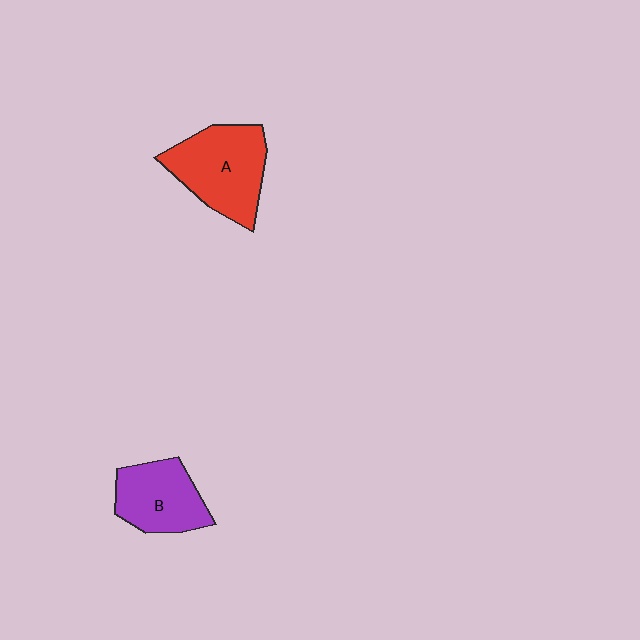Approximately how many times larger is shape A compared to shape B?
Approximately 1.3 times.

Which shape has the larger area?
Shape A (red).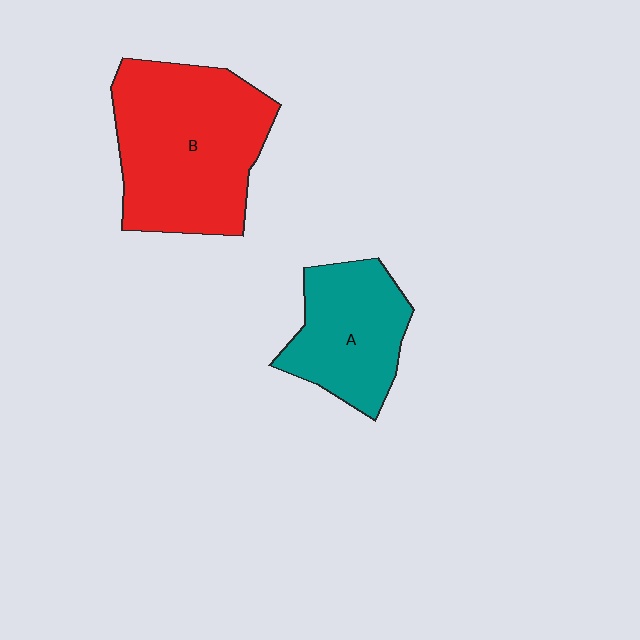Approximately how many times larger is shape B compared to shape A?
Approximately 1.6 times.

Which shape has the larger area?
Shape B (red).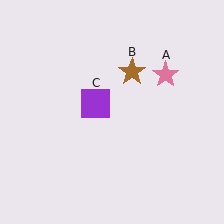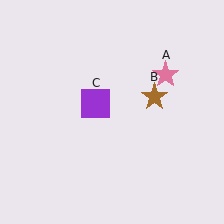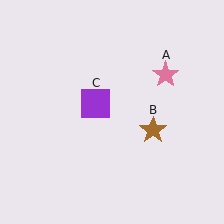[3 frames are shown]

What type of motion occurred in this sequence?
The brown star (object B) rotated clockwise around the center of the scene.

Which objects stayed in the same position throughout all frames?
Pink star (object A) and purple square (object C) remained stationary.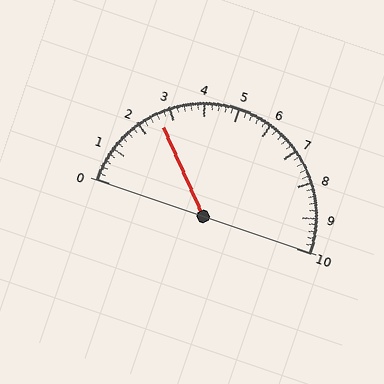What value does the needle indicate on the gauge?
The needle indicates approximately 2.6.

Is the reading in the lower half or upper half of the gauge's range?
The reading is in the lower half of the range (0 to 10).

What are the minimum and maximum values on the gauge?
The gauge ranges from 0 to 10.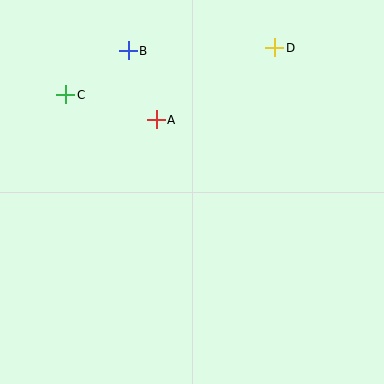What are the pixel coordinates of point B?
Point B is at (128, 51).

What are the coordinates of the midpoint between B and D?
The midpoint between B and D is at (201, 49).